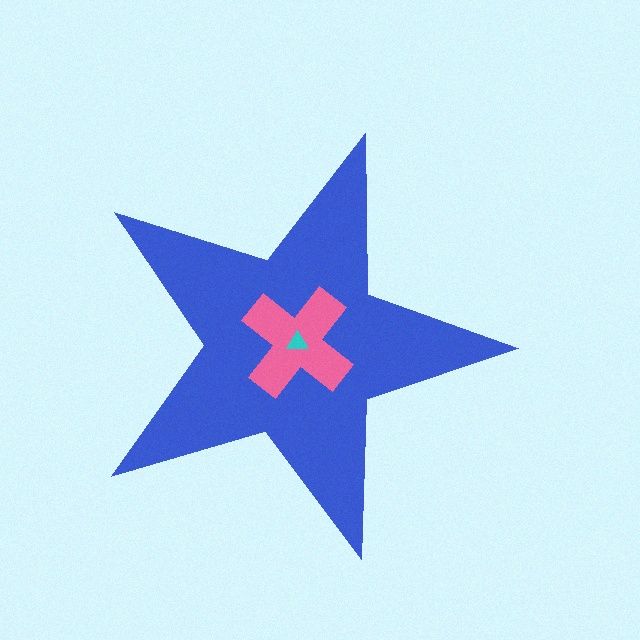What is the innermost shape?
The cyan triangle.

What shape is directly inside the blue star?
The pink cross.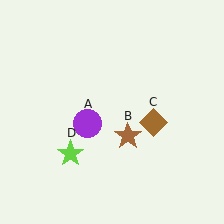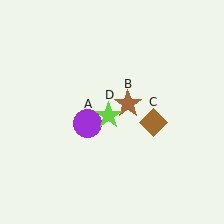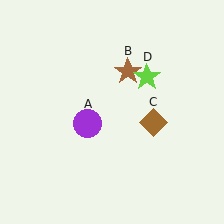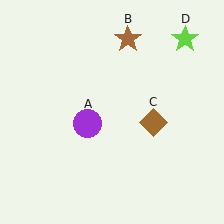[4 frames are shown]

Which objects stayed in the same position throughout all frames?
Purple circle (object A) and brown diamond (object C) remained stationary.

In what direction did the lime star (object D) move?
The lime star (object D) moved up and to the right.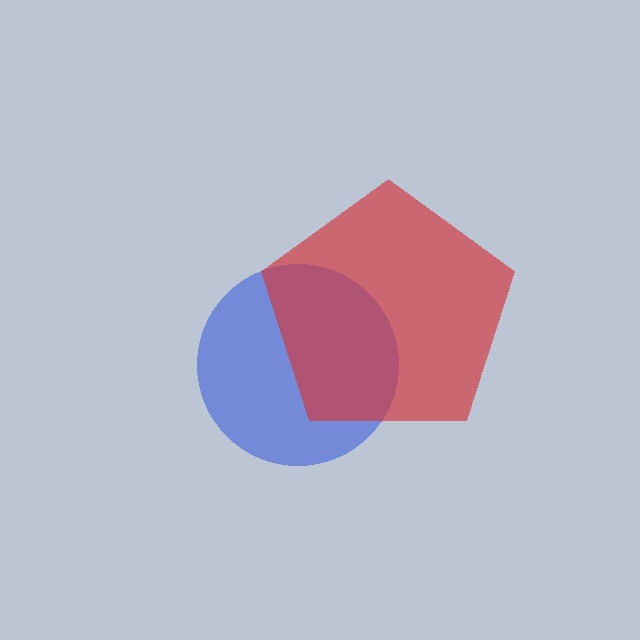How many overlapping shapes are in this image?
There are 2 overlapping shapes in the image.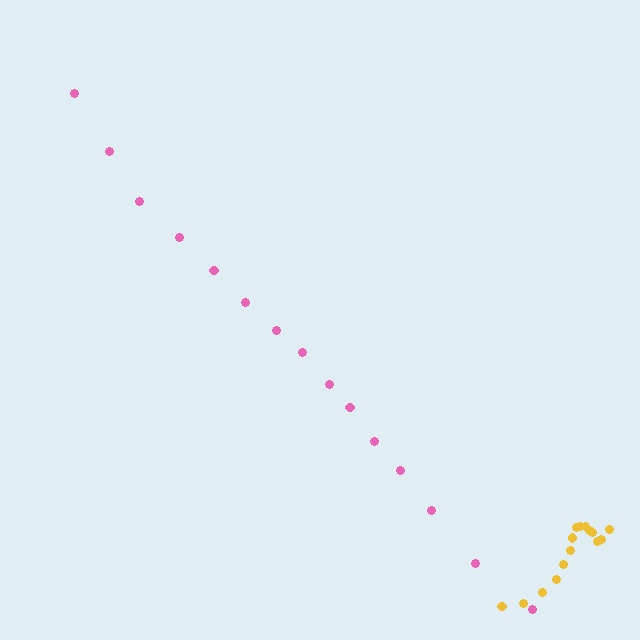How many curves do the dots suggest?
There are 2 distinct paths.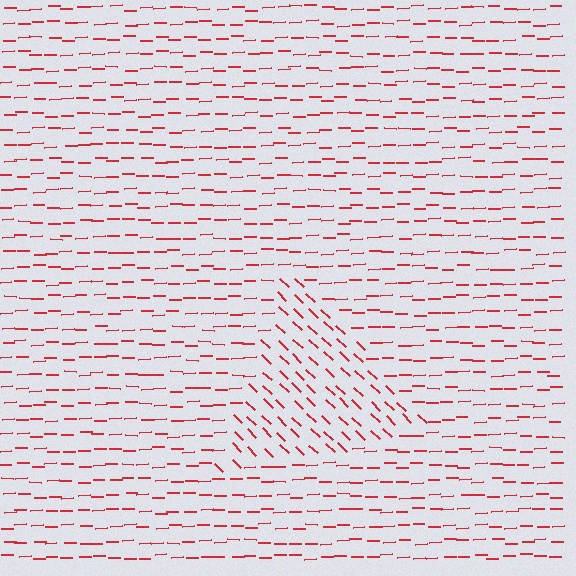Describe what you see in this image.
The image is filled with small red line segments. A triangle region in the image has lines oriented differently from the surrounding lines, creating a visible texture boundary.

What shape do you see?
I see a triangle.